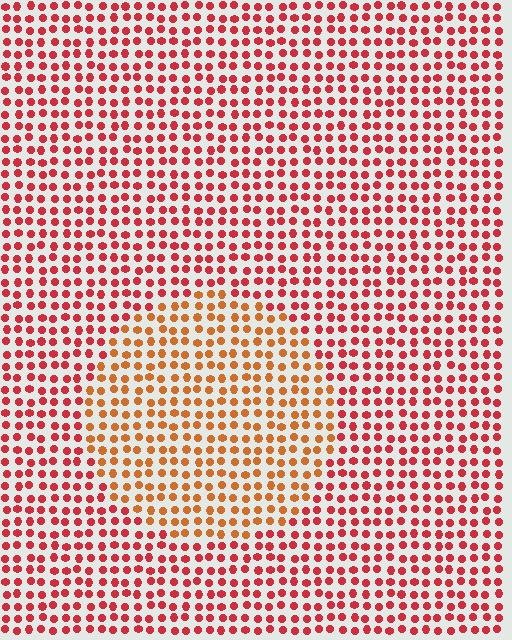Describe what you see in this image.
The image is filled with small red elements in a uniform arrangement. A circle-shaped region is visible where the elements are tinted to a slightly different hue, forming a subtle color boundary.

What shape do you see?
I see a circle.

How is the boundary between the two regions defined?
The boundary is defined purely by a slight shift in hue (about 31 degrees). Spacing, size, and orientation are identical on both sides.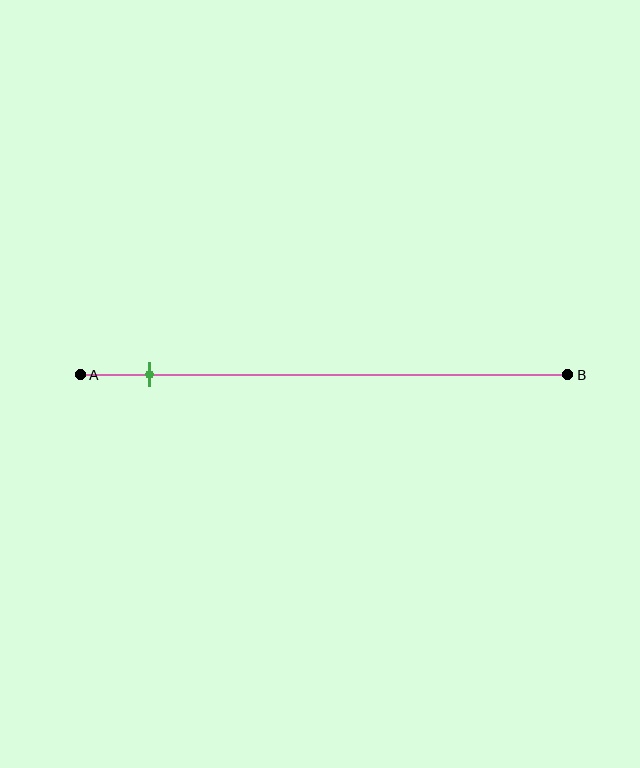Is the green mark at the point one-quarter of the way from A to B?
No, the mark is at about 15% from A, not at the 25% one-quarter point.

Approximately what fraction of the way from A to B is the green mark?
The green mark is approximately 15% of the way from A to B.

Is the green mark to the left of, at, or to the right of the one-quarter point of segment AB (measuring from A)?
The green mark is to the left of the one-quarter point of segment AB.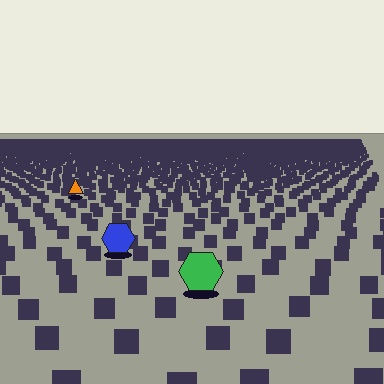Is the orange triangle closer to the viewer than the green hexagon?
No. The green hexagon is closer — you can tell from the texture gradient: the ground texture is coarser near it.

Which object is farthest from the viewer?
The orange triangle is farthest from the viewer. It appears smaller and the ground texture around it is denser.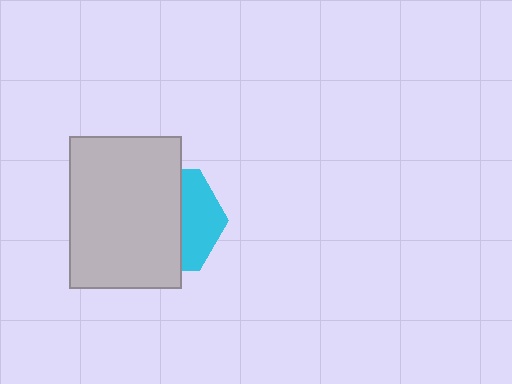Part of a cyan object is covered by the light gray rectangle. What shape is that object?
It is a hexagon.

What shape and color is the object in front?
The object in front is a light gray rectangle.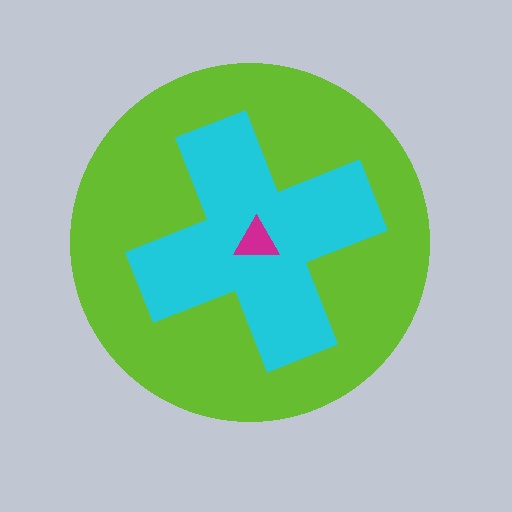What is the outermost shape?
The lime circle.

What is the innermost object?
The magenta triangle.